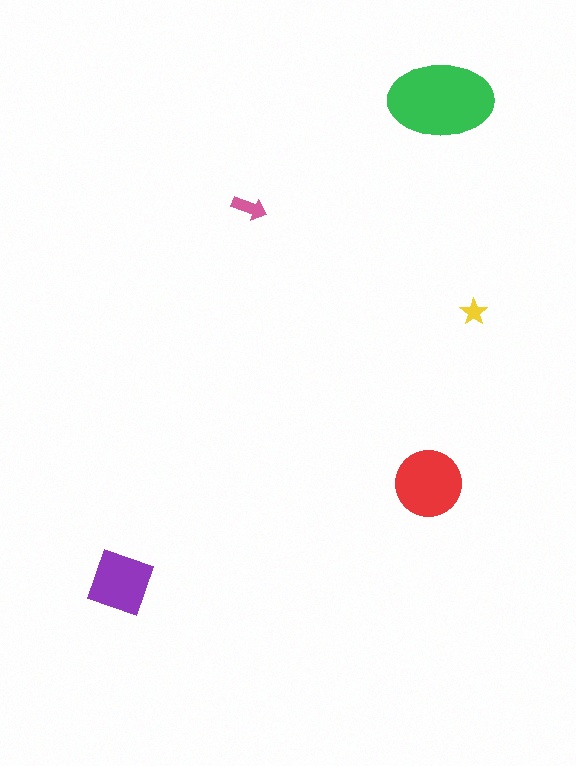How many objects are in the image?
There are 5 objects in the image.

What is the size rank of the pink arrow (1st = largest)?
4th.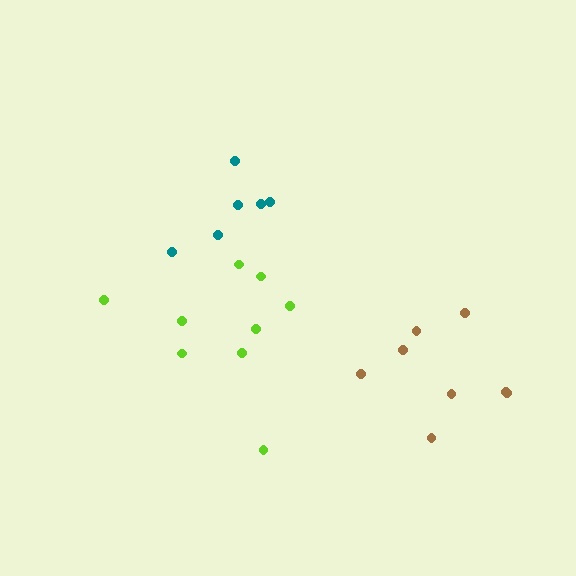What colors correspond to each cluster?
The clusters are colored: brown, teal, lime.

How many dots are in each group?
Group 1: 8 dots, Group 2: 6 dots, Group 3: 9 dots (23 total).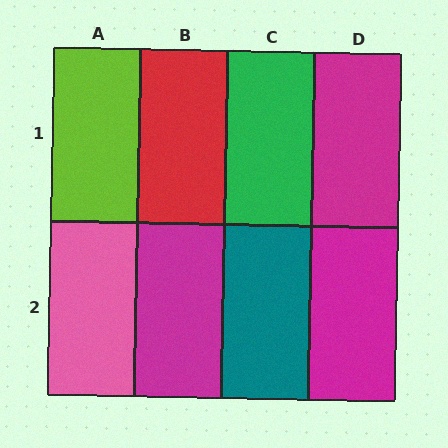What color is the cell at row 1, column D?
Magenta.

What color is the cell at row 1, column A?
Lime.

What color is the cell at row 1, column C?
Green.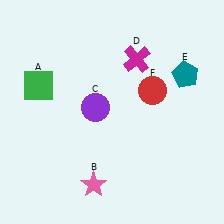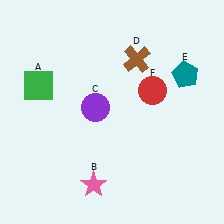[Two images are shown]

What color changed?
The cross (D) changed from magenta in Image 1 to brown in Image 2.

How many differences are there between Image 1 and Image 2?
There is 1 difference between the two images.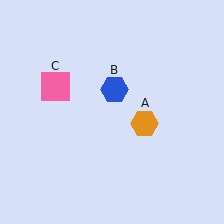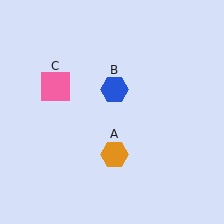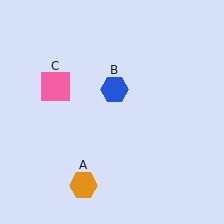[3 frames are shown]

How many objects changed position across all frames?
1 object changed position: orange hexagon (object A).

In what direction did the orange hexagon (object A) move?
The orange hexagon (object A) moved down and to the left.